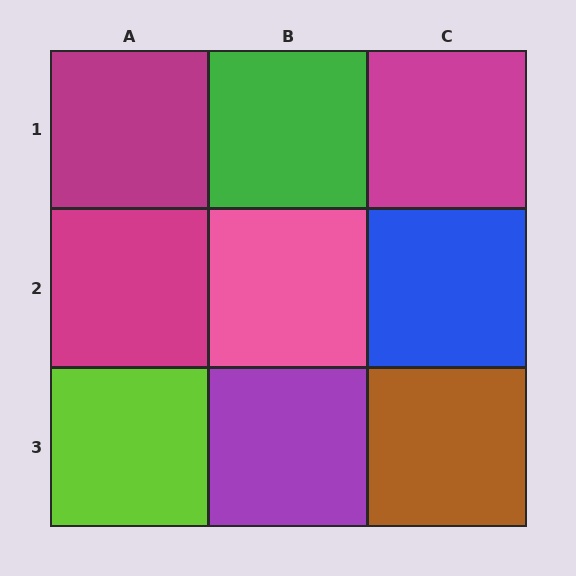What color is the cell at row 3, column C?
Brown.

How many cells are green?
1 cell is green.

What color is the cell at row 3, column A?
Lime.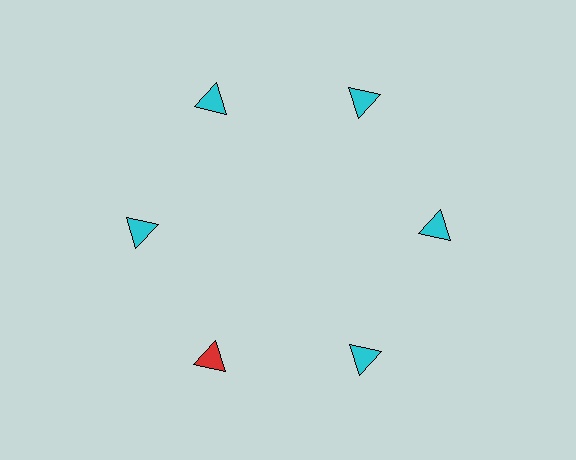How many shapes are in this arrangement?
There are 6 shapes arranged in a ring pattern.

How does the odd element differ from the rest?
It has a different color: red instead of cyan.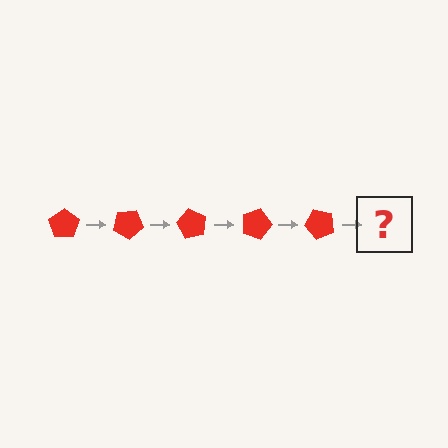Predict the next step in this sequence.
The next step is a red pentagon rotated 150 degrees.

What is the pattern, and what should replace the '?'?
The pattern is that the pentagon rotates 30 degrees each step. The '?' should be a red pentagon rotated 150 degrees.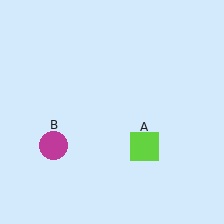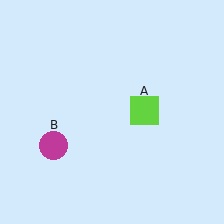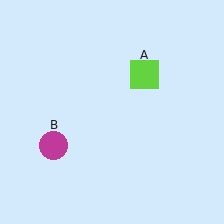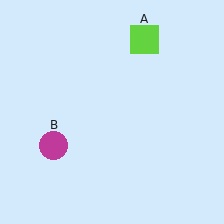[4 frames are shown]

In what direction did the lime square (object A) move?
The lime square (object A) moved up.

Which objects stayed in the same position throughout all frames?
Magenta circle (object B) remained stationary.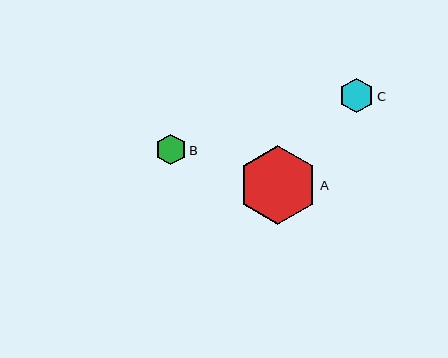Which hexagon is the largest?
Hexagon A is the largest with a size of approximately 79 pixels.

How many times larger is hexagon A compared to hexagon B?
Hexagon A is approximately 2.6 times the size of hexagon B.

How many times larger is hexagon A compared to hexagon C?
Hexagon A is approximately 2.3 times the size of hexagon C.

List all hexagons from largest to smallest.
From largest to smallest: A, C, B.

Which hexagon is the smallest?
Hexagon B is the smallest with a size of approximately 31 pixels.